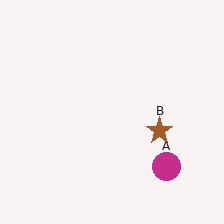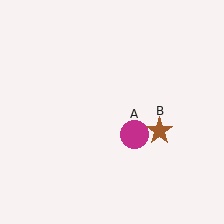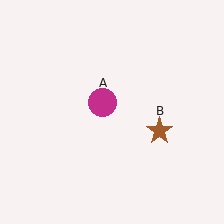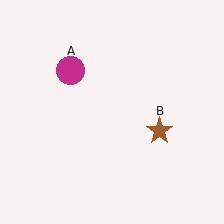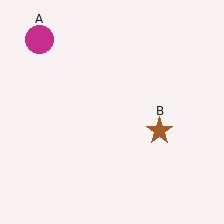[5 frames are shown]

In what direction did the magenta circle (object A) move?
The magenta circle (object A) moved up and to the left.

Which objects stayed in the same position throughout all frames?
Brown star (object B) remained stationary.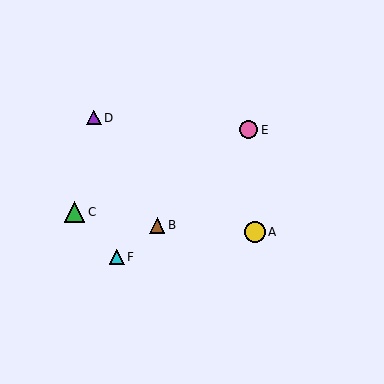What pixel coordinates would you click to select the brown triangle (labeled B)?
Click at (157, 226) to select the brown triangle B.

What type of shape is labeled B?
Shape B is a brown triangle.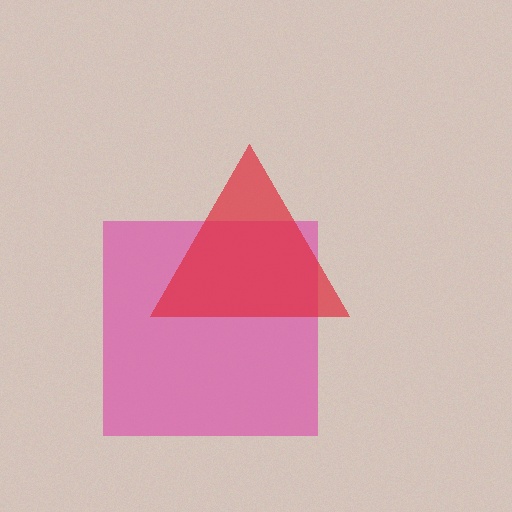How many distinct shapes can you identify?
There are 2 distinct shapes: a pink square, a red triangle.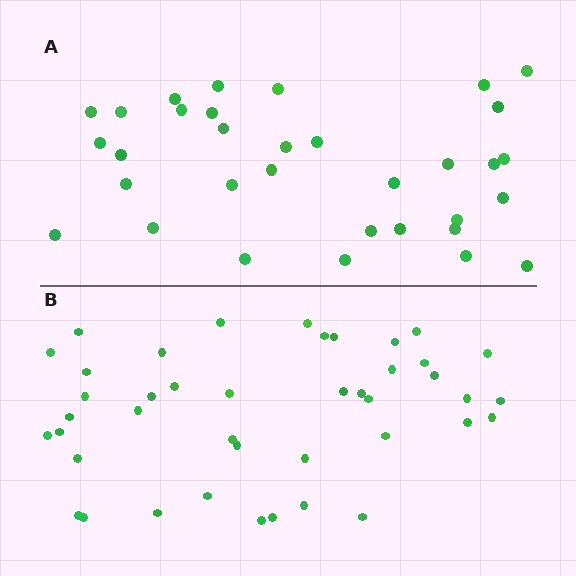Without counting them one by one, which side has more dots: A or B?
Region B (the bottom region) has more dots.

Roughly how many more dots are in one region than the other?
Region B has roughly 8 or so more dots than region A.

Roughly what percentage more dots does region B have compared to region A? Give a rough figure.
About 25% more.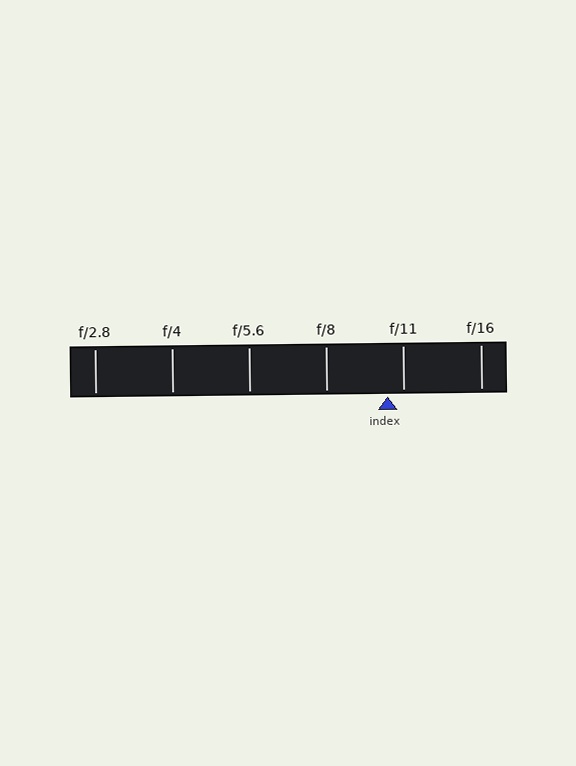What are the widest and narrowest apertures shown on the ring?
The widest aperture shown is f/2.8 and the narrowest is f/16.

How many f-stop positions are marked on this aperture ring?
There are 6 f-stop positions marked.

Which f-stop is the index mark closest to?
The index mark is closest to f/11.